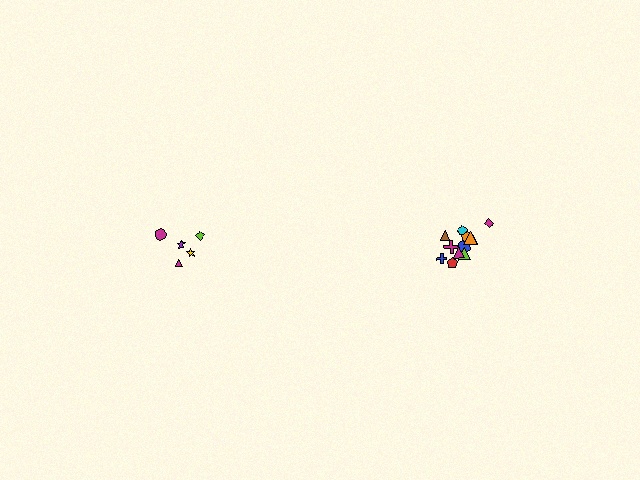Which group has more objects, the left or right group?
The right group.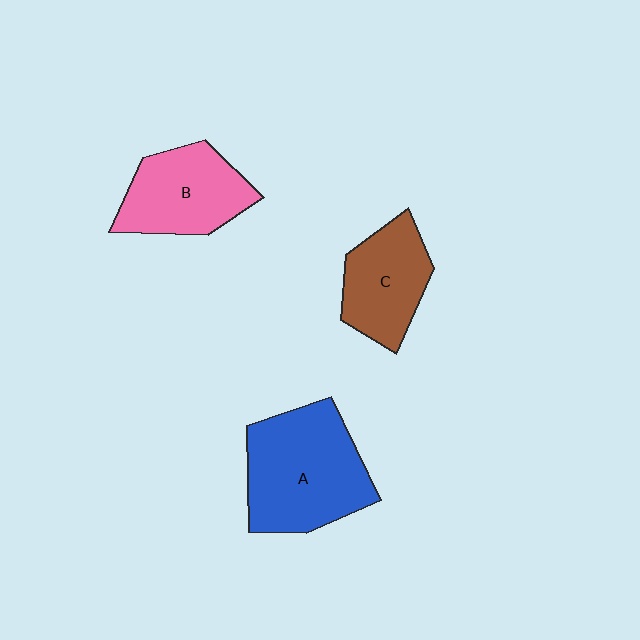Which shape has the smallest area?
Shape C (brown).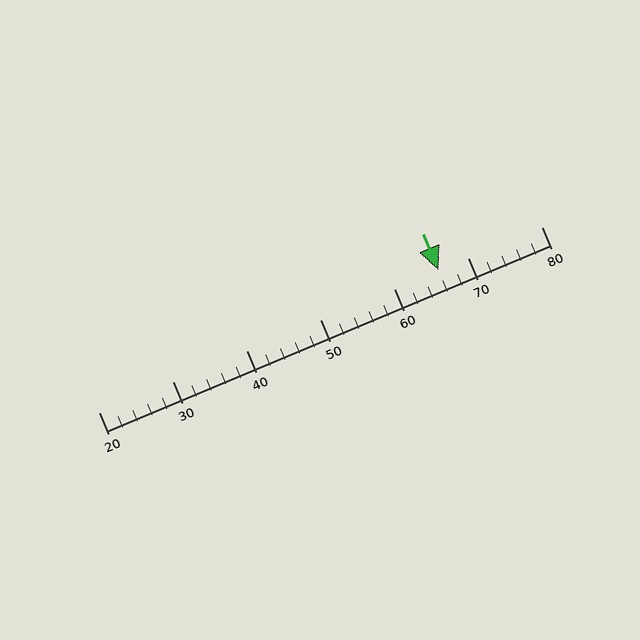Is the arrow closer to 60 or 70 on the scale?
The arrow is closer to 70.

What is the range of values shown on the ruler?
The ruler shows values from 20 to 80.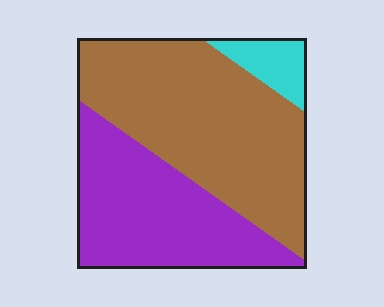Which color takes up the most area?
Brown, at roughly 55%.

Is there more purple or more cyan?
Purple.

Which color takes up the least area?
Cyan, at roughly 10%.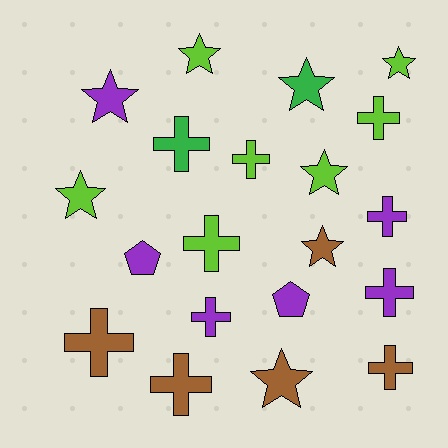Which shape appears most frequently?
Cross, with 10 objects.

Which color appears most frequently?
Lime, with 7 objects.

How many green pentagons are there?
There are no green pentagons.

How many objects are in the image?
There are 20 objects.